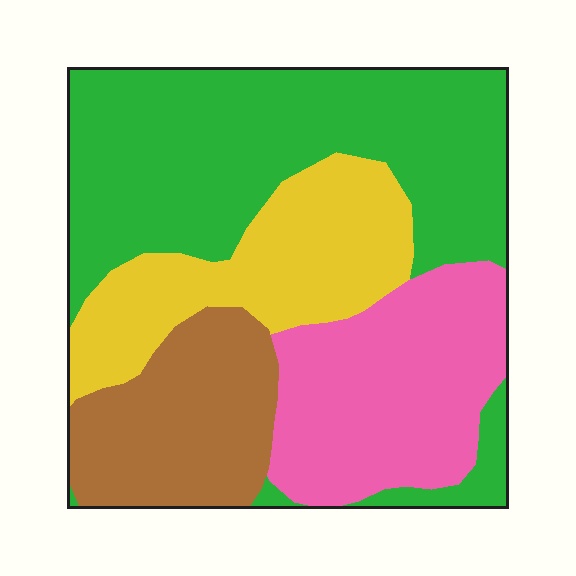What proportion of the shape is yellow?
Yellow takes up less than a quarter of the shape.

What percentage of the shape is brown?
Brown takes up about one sixth (1/6) of the shape.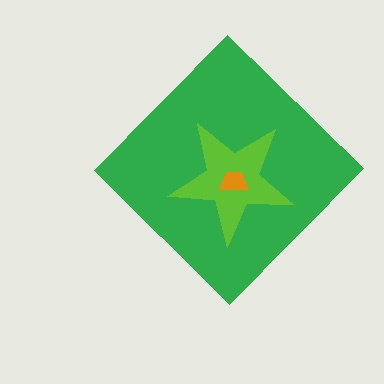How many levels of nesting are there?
3.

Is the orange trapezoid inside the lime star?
Yes.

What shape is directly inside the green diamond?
The lime star.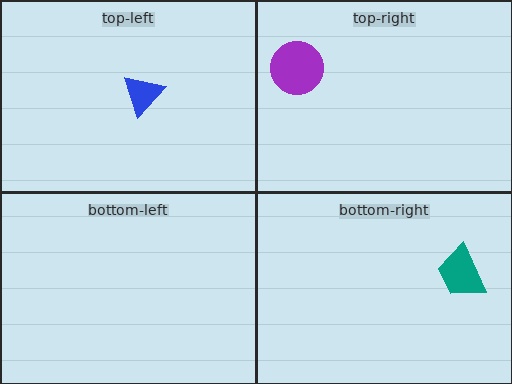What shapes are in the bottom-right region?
The teal trapezoid.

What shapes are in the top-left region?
The blue triangle.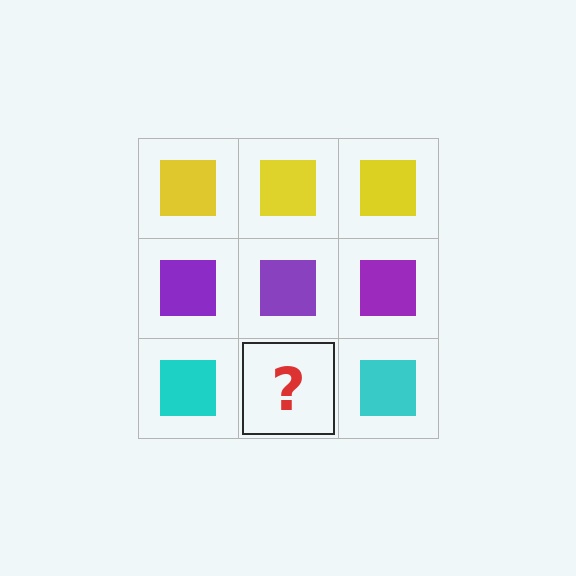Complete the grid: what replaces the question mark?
The question mark should be replaced with a cyan square.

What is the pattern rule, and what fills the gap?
The rule is that each row has a consistent color. The gap should be filled with a cyan square.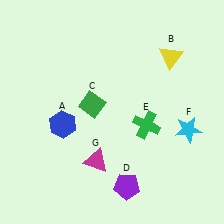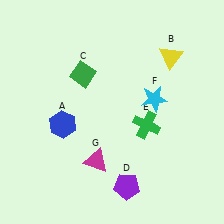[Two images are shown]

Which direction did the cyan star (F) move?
The cyan star (F) moved left.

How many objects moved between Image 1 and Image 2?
2 objects moved between the two images.